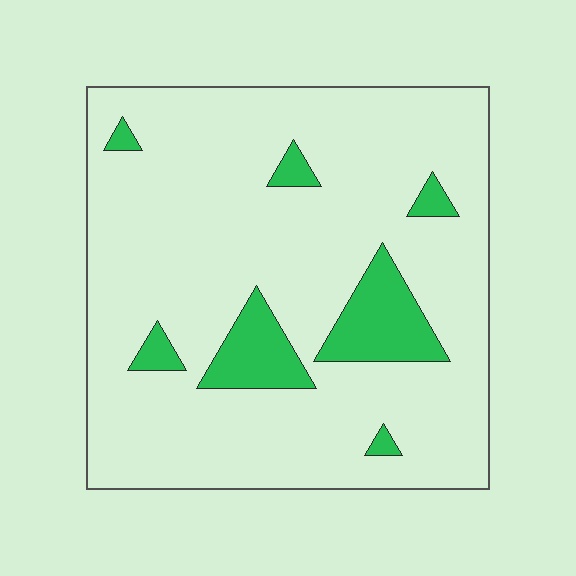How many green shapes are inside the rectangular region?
7.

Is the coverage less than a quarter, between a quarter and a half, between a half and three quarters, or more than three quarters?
Less than a quarter.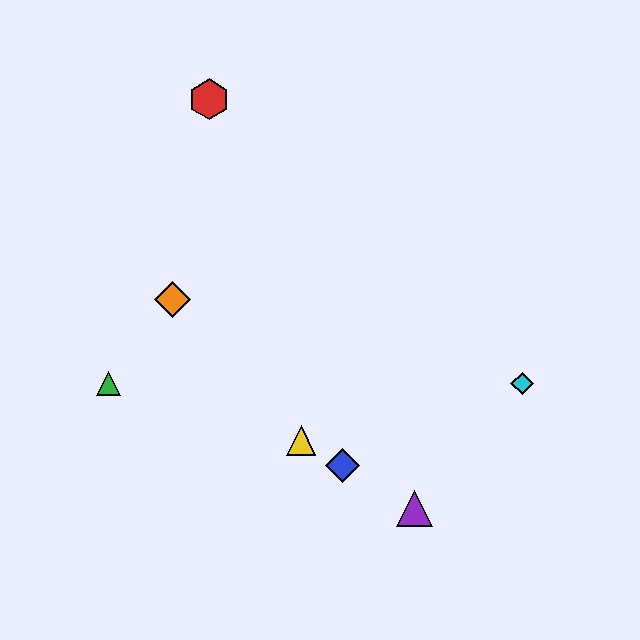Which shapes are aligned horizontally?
The green triangle, the cyan diamond are aligned horizontally.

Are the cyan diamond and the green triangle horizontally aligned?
Yes, both are at y≈383.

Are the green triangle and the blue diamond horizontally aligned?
No, the green triangle is at y≈383 and the blue diamond is at y≈466.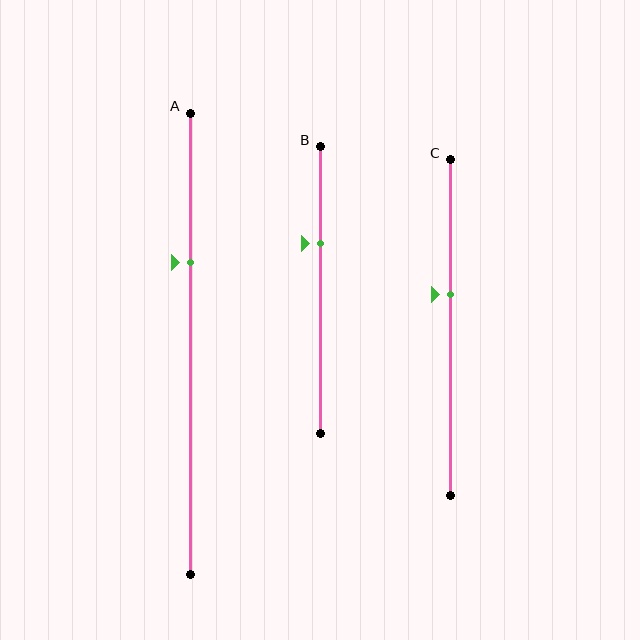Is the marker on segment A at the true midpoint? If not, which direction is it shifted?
No, the marker on segment A is shifted upward by about 18% of the segment length.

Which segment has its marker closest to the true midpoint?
Segment C has its marker closest to the true midpoint.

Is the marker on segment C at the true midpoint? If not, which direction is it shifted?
No, the marker on segment C is shifted upward by about 10% of the segment length.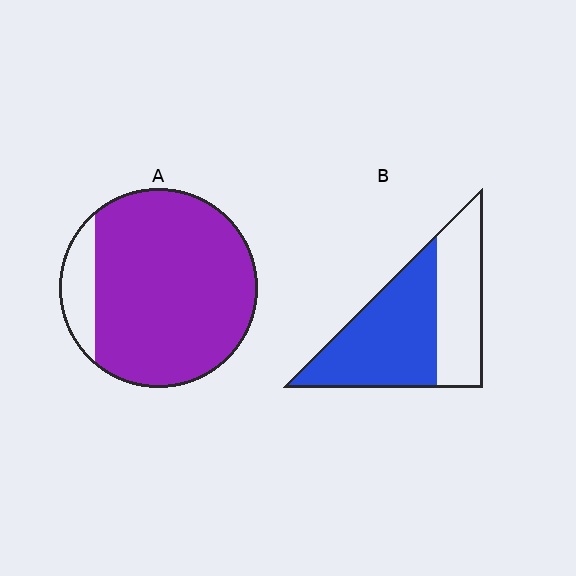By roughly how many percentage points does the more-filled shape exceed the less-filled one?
By roughly 30 percentage points (A over B).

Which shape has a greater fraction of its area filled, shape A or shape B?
Shape A.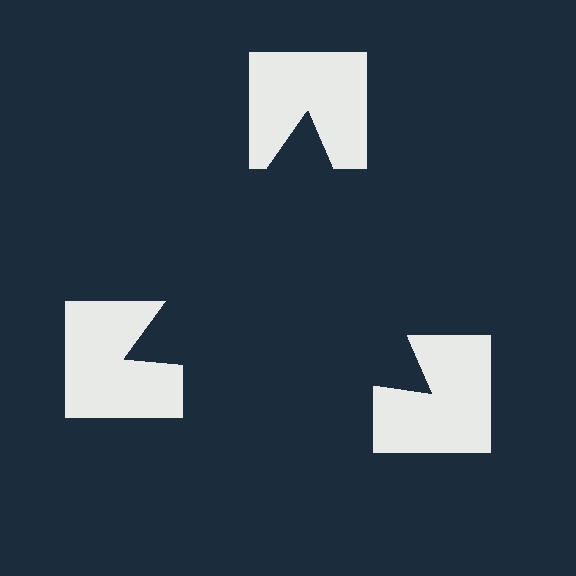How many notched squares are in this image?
There are 3 — one at each vertex of the illusory triangle.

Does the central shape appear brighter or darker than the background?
It typically appears slightly darker than the background, even though no actual brightness change is drawn.